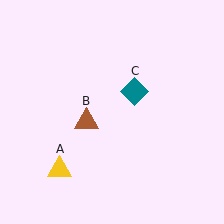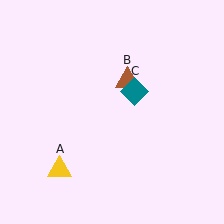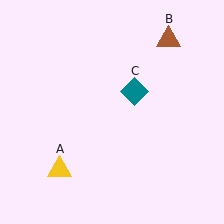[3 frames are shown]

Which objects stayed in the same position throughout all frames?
Yellow triangle (object A) and teal diamond (object C) remained stationary.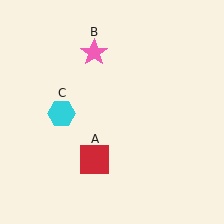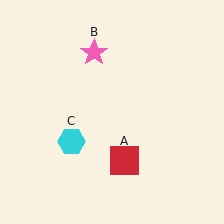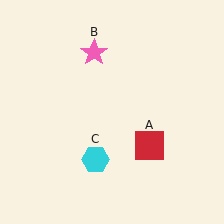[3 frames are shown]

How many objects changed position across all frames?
2 objects changed position: red square (object A), cyan hexagon (object C).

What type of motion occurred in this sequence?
The red square (object A), cyan hexagon (object C) rotated counterclockwise around the center of the scene.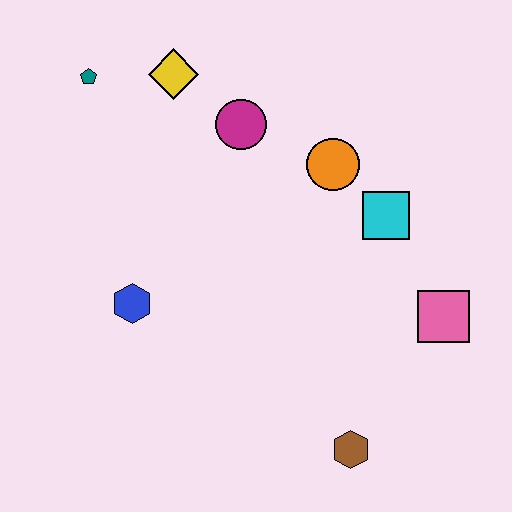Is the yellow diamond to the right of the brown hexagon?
No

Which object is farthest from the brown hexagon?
The teal pentagon is farthest from the brown hexagon.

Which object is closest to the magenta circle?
The yellow diamond is closest to the magenta circle.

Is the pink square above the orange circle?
No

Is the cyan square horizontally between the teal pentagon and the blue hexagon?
No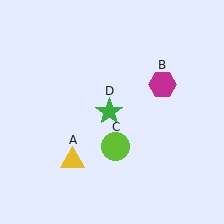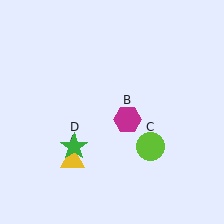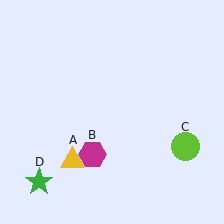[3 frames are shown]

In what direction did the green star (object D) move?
The green star (object D) moved down and to the left.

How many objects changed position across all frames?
3 objects changed position: magenta hexagon (object B), lime circle (object C), green star (object D).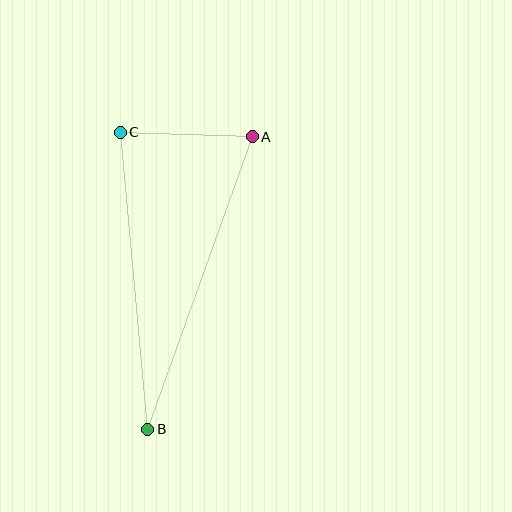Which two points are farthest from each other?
Points A and B are farthest from each other.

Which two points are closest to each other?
Points A and C are closest to each other.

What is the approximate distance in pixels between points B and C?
The distance between B and C is approximately 298 pixels.